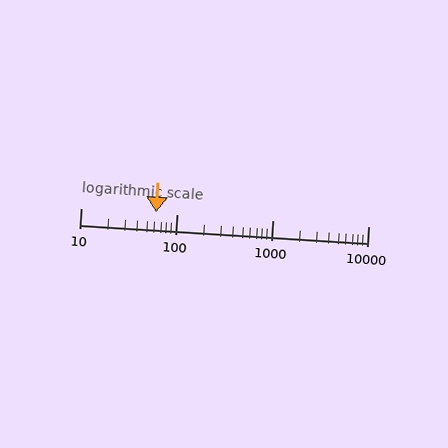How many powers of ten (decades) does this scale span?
The scale spans 3 decades, from 10 to 10000.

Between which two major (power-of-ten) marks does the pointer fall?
The pointer is between 10 and 100.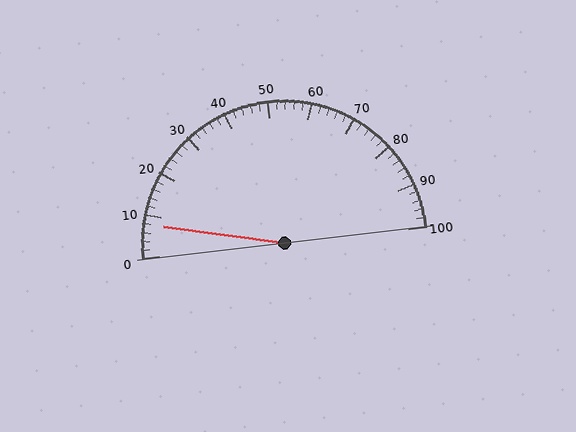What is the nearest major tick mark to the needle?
The nearest major tick mark is 10.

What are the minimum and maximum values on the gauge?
The gauge ranges from 0 to 100.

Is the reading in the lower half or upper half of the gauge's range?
The reading is in the lower half of the range (0 to 100).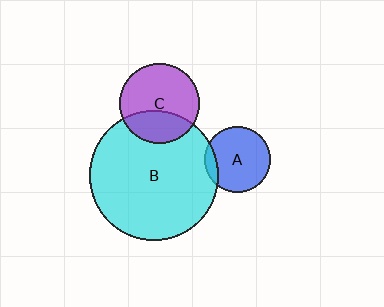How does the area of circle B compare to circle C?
Approximately 2.6 times.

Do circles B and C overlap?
Yes.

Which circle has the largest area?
Circle B (cyan).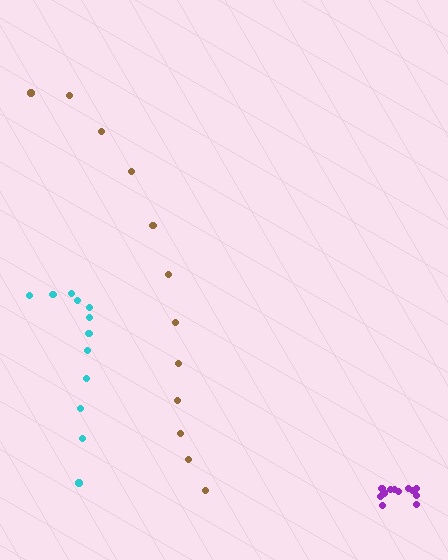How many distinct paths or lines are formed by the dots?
There are 3 distinct paths.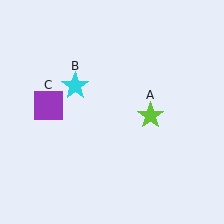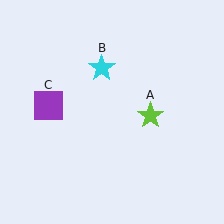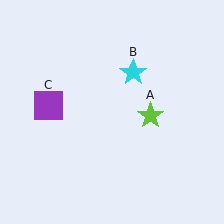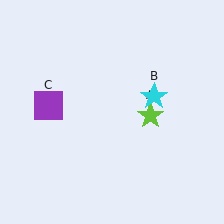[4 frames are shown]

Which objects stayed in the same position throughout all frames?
Lime star (object A) and purple square (object C) remained stationary.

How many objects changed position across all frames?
1 object changed position: cyan star (object B).